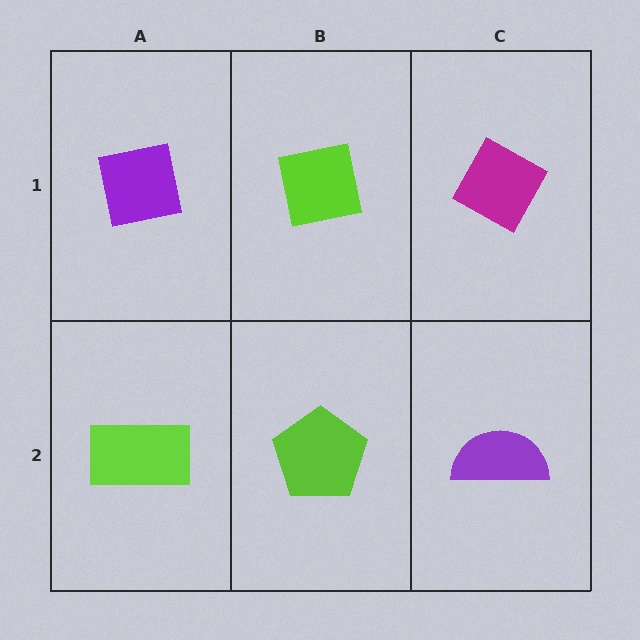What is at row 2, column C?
A purple semicircle.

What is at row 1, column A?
A purple square.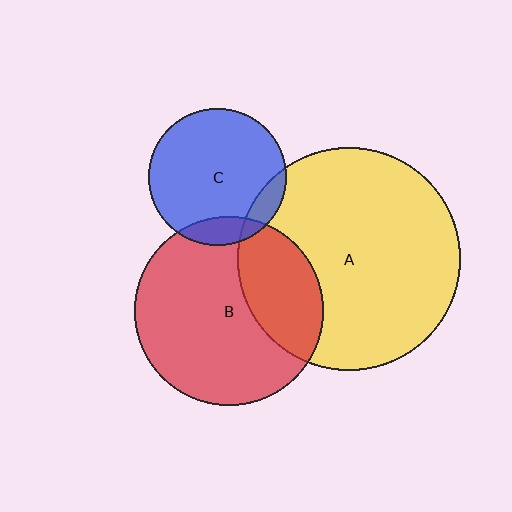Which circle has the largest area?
Circle A (yellow).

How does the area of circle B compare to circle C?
Approximately 1.9 times.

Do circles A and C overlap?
Yes.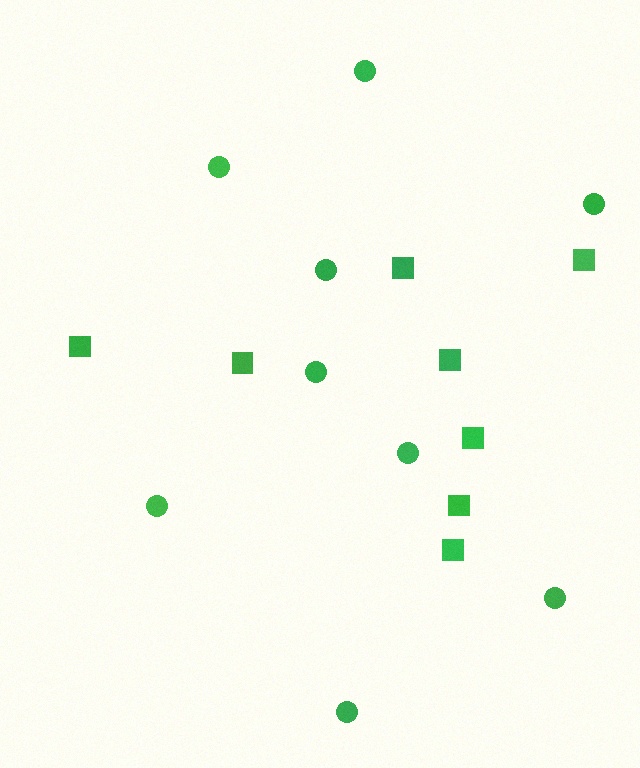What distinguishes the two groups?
There are 2 groups: one group of squares (8) and one group of circles (9).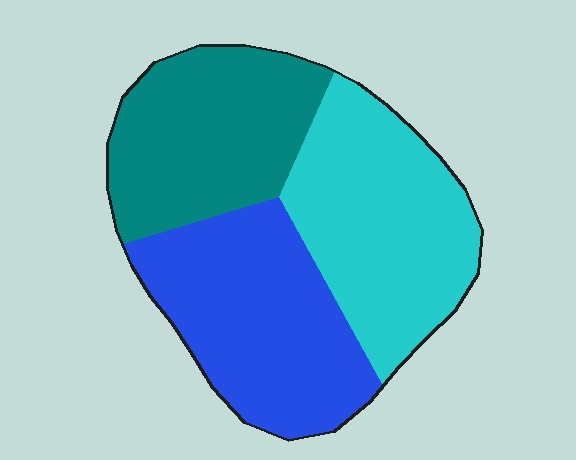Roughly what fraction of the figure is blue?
Blue takes up about one third (1/3) of the figure.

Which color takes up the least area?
Teal, at roughly 30%.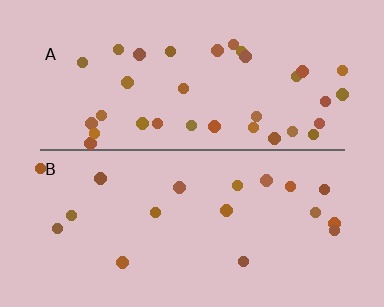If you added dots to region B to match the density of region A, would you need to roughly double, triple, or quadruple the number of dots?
Approximately double.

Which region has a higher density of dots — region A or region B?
A (the top).